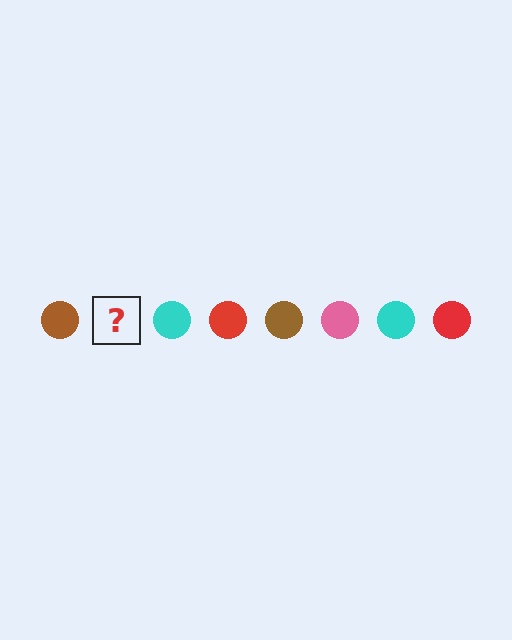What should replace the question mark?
The question mark should be replaced with a pink circle.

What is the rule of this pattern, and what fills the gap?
The rule is that the pattern cycles through brown, pink, cyan, red circles. The gap should be filled with a pink circle.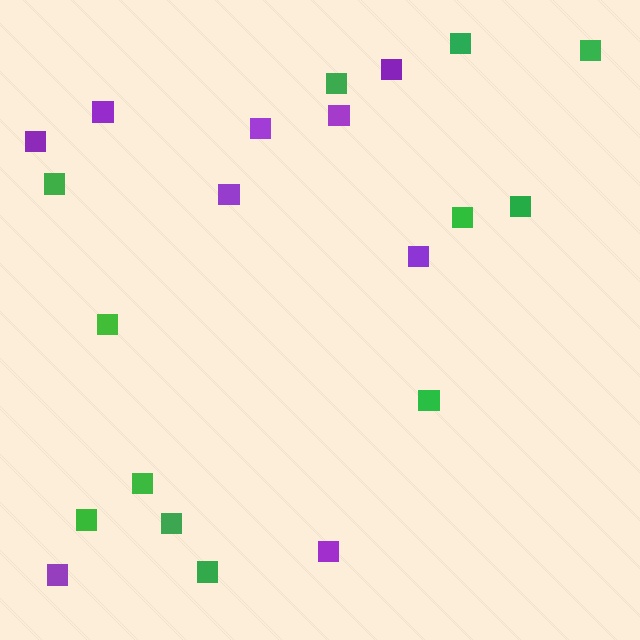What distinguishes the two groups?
There are 2 groups: one group of green squares (12) and one group of purple squares (9).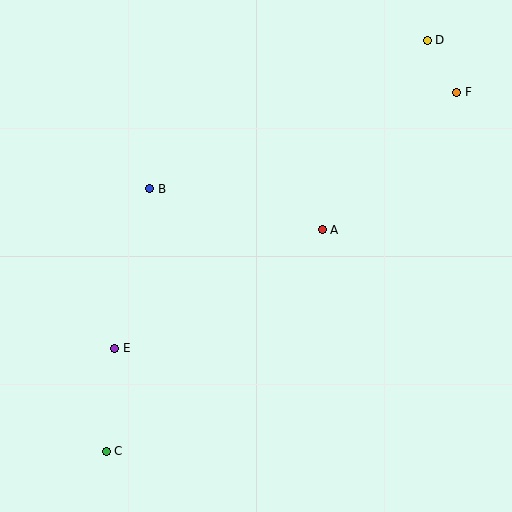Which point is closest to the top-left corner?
Point B is closest to the top-left corner.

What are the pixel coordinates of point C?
Point C is at (106, 451).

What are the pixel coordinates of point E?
Point E is at (115, 348).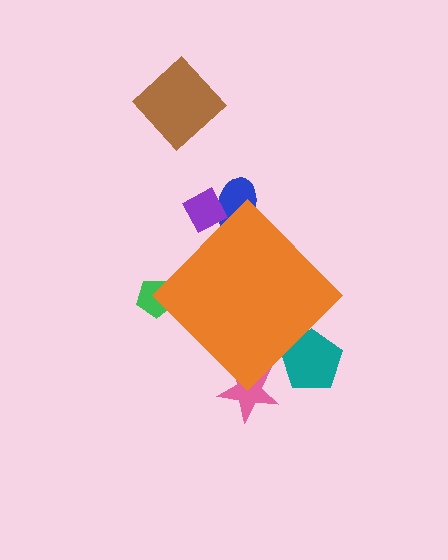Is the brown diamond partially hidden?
No, the brown diamond is fully visible.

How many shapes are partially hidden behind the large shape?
5 shapes are partially hidden.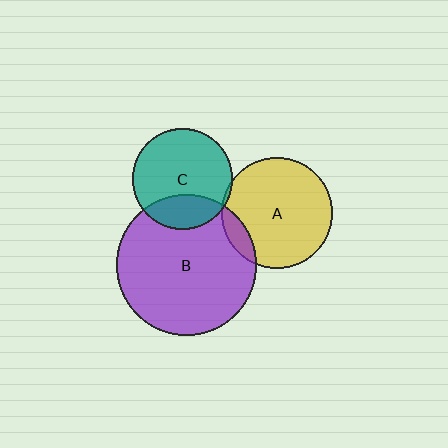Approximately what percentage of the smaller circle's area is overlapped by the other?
Approximately 5%.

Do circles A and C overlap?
Yes.